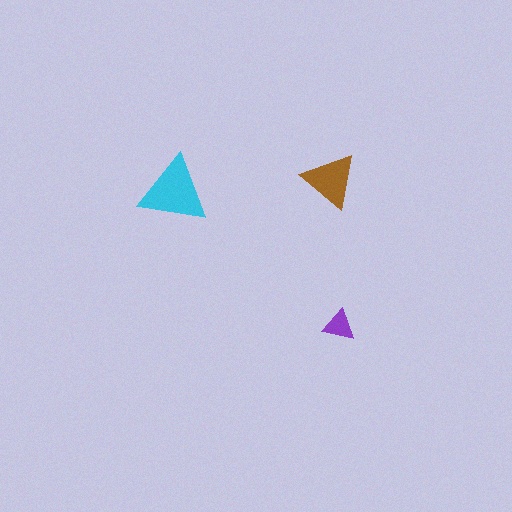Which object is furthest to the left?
The cyan triangle is leftmost.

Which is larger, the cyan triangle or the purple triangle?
The cyan one.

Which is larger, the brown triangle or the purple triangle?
The brown one.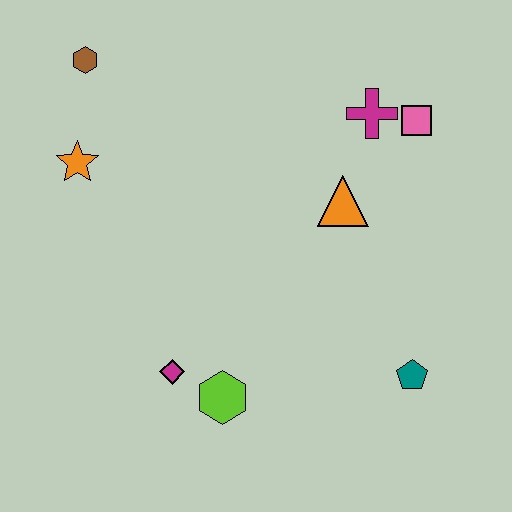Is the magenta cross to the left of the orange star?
No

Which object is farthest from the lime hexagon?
The brown hexagon is farthest from the lime hexagon.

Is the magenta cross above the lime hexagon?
Yes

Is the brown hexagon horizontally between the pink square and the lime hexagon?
No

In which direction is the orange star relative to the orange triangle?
The orange star is to the left of the orange triangle.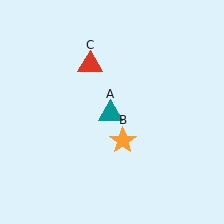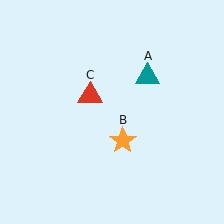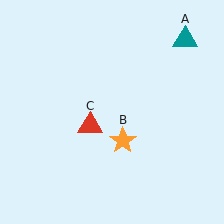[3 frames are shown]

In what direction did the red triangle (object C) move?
The red triangle (object C) moved down.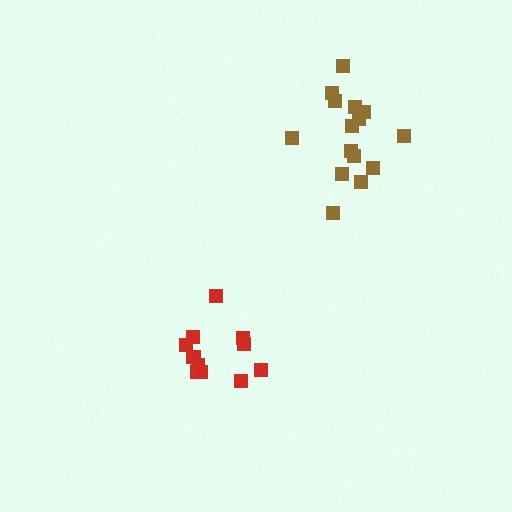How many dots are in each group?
Group 1: 15 dots, Group 2: 11 dots (26 total).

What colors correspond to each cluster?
The clusters are colored: brown, red.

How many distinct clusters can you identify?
There are 2 distinct clusters.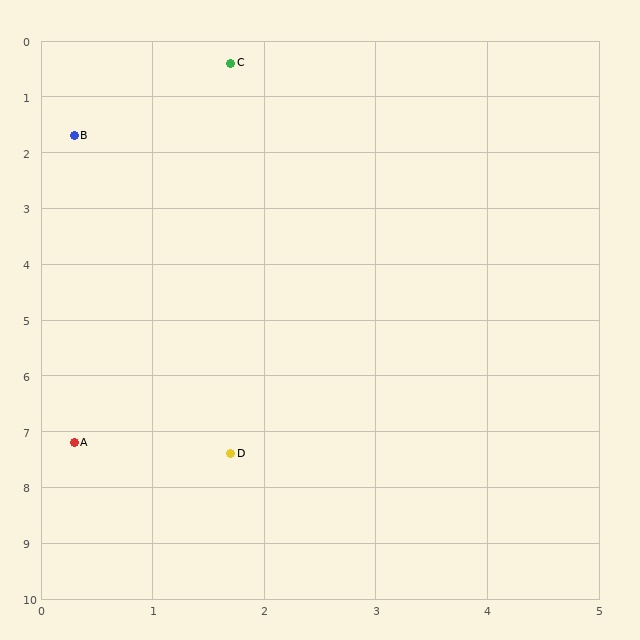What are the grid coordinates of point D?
Point D is at approximately (1.7, 7.4).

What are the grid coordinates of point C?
Point C is at approximately (1.7, 0.4).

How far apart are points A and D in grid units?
Points A and D are about 1.4 grid units apart.